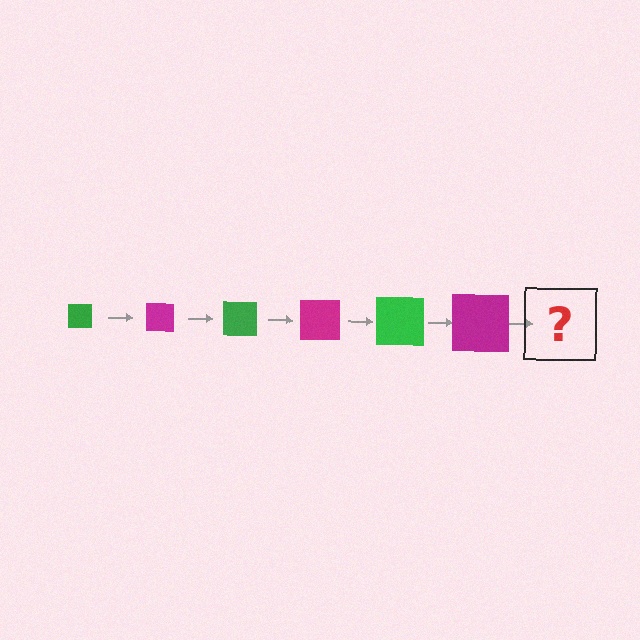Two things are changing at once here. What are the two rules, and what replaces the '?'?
The two rules are that the square grows larger each step and the color cycles through green and magenta. The '?' should be a green square, larger than the previous one.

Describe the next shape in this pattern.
It should be a green square, larger than the previous one.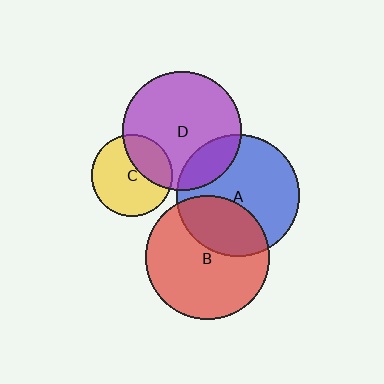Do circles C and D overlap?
Yes.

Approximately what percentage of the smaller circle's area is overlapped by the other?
Approximately 35%.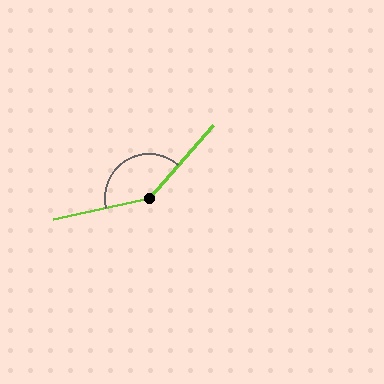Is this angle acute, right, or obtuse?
It is obtuse.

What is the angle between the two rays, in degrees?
Approximately 144 degrees.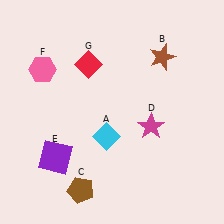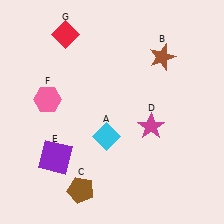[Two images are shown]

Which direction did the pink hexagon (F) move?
The pink hexagon (F) moved down.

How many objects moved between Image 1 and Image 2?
2 objects moved between the two images.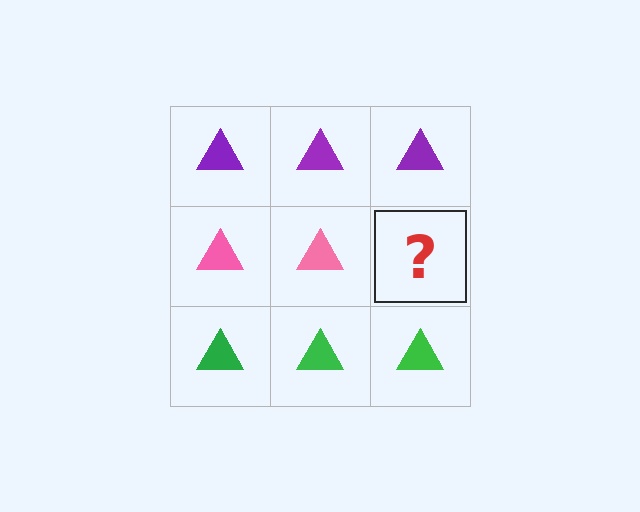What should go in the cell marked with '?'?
The missing cell should contain a pink triangle.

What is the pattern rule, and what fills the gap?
The rule is that each row has a consistent color. The gap should be filled with a pink triangle.